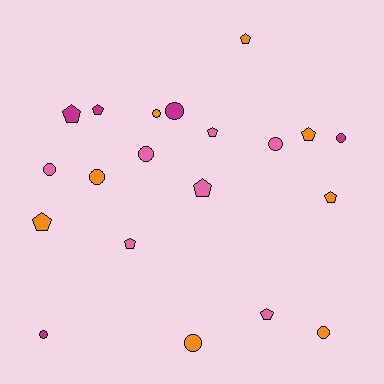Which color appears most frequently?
Orange, with 8 objects.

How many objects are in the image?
There are 20 objects.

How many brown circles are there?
There are no brown circles.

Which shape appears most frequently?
Pentagon, with 10 objects.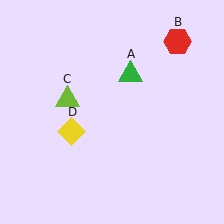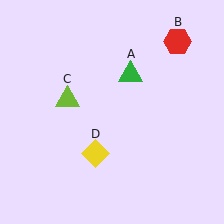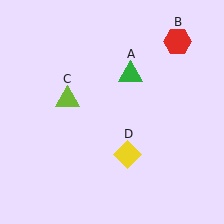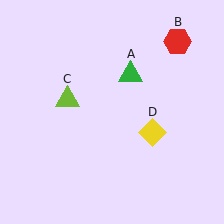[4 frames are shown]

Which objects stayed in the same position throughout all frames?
Green triangle (object A) and red hexagon (object B) and lime triangle (object C) remained stationary.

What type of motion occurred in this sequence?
The yellow diamond (object D) rotated counterclockwise around the center of the scene.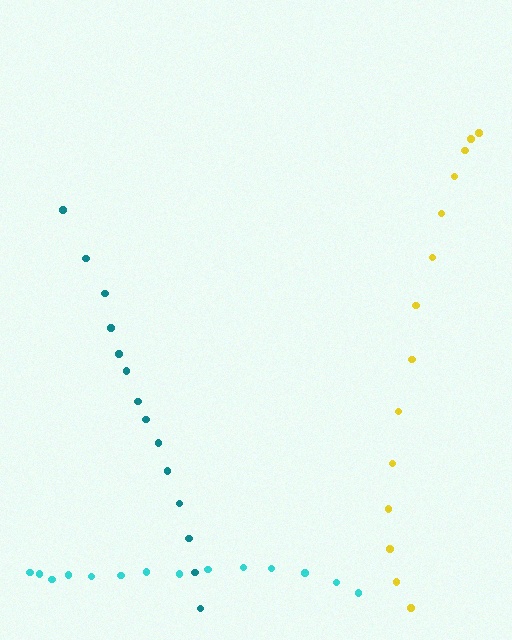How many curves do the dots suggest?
There are 3 distinct paths.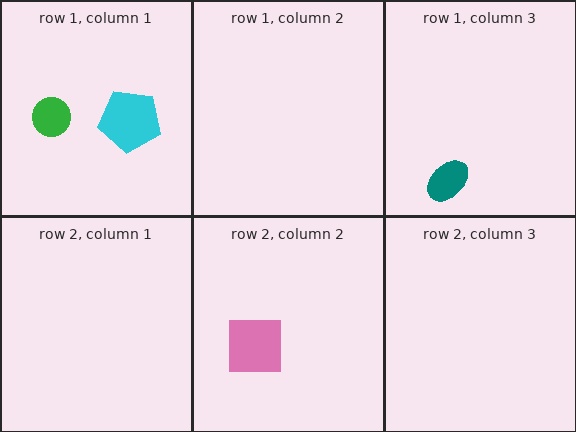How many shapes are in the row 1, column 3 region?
1.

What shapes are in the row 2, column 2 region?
The pink square.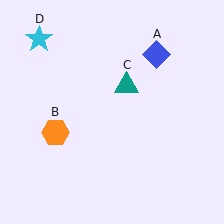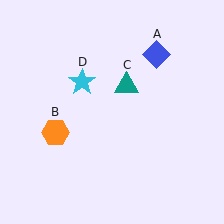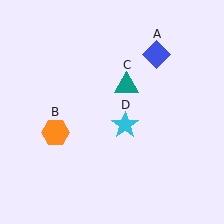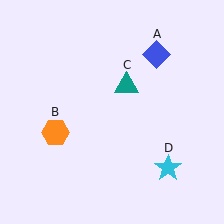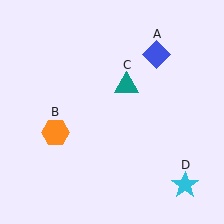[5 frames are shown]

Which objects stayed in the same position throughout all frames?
Blue diamond (object A) and orange hexagon (object B) and teal triangle (object C) remained stationary.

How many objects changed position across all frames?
1 object changed position: cyan star (object D).